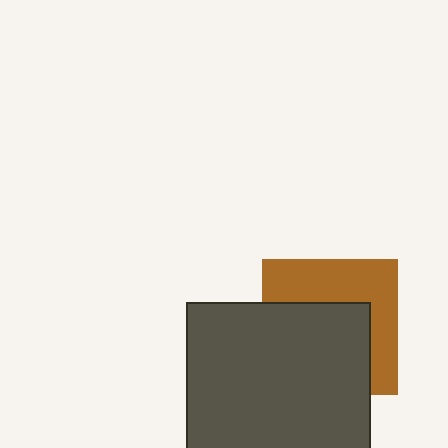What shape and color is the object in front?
The object in front is a dark gray square.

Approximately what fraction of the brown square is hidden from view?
Roughly 56% of the brown square is hidden behind the dark gray square.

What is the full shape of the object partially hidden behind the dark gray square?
The partially hidden object is a brown square.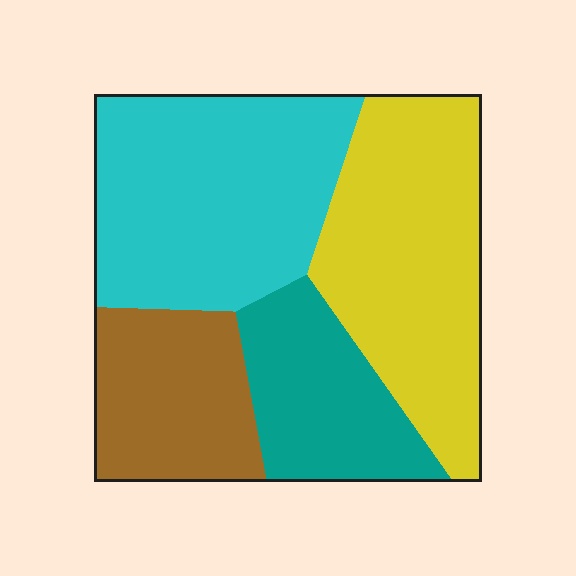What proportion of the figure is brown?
Brown takes up about one sixth (1/6) of the figure.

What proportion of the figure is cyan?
Cyan takes up about one third (1/3) of the figure.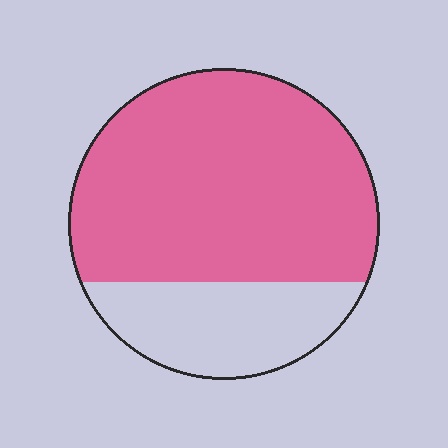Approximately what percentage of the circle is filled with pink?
Approximately 75%.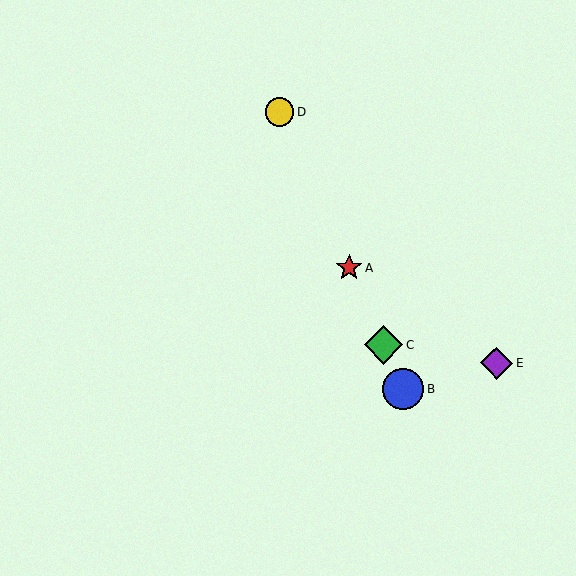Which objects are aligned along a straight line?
Objects A, B, C, D are aligned along a straight line.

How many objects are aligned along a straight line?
4 objects (A, B, C, D) are aligned along a straight line.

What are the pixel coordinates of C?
Object C is at (383, 345).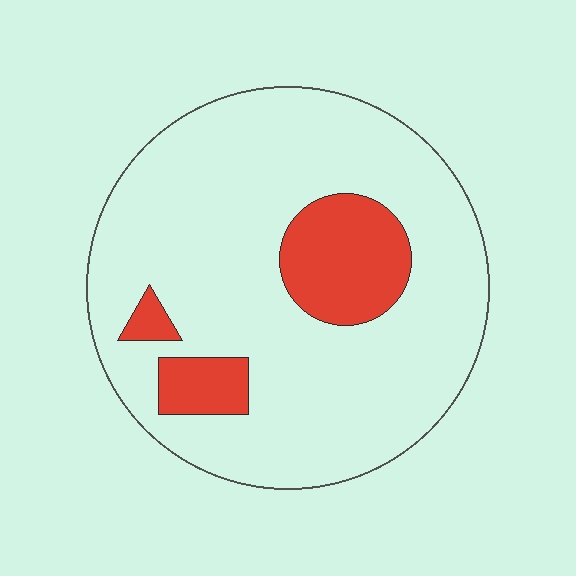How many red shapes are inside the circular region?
3.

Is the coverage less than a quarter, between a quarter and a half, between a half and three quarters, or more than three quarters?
Less than a quarter.